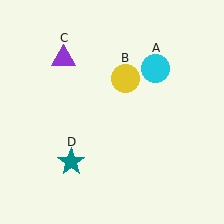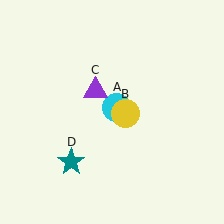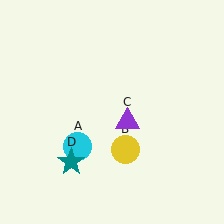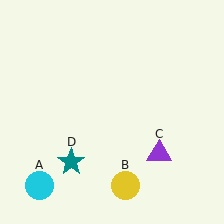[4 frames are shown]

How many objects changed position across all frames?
3 objects changed position: cyan circle (object A), yellow circle (object B), purple triangle (object C).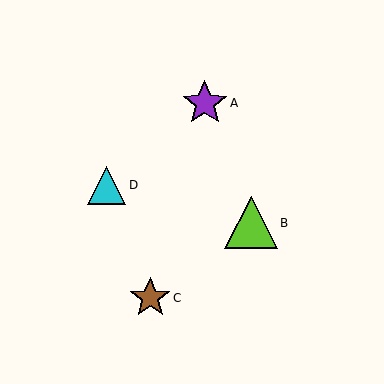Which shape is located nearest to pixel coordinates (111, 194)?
The cyan triangle (labeled D) at (107, 185) is nearest to that location.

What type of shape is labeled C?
Shape C is a brown star.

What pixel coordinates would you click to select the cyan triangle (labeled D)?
Click at (107, 185) to select the cyan triangle D.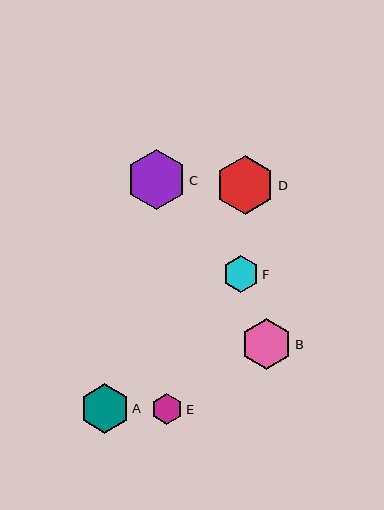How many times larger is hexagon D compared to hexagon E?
Hexagon D is approximately 1.9 times the size of hexagon E.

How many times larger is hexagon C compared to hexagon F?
Hexagon C is approximately 1.6 times the size of hexagon F.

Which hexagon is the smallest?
Hexagon E is the smallest with a size of approximately 31 pixels.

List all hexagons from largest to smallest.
From largest to smallest: C, D, B, A, F, E.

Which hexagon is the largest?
Hexagon C is the largest with a size of approximately 59 pixels.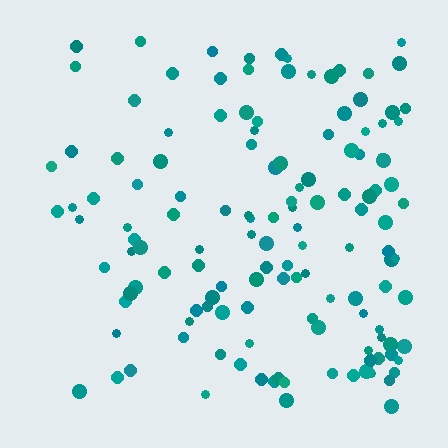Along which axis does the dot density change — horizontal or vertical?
Horizontal.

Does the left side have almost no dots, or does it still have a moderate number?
Still a moderate number, just noticeably fewer than the right.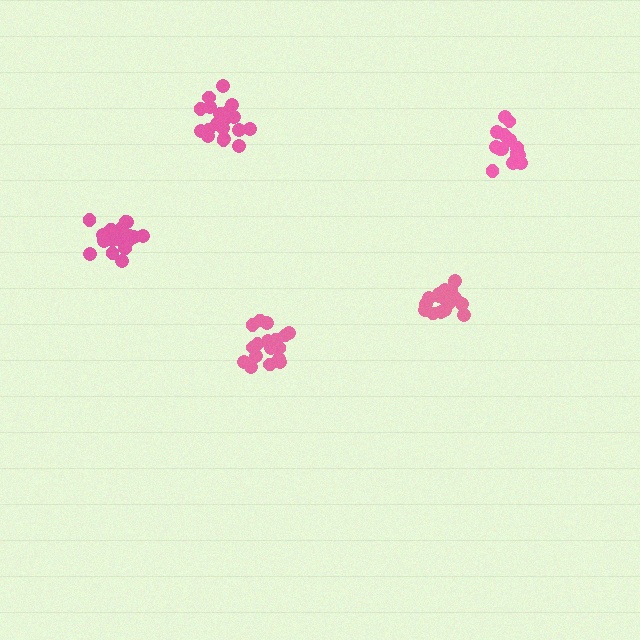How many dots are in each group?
Group 1: 20 dots, Group 2: 17 dots, Group 3: 19 dots, Group 4: 19 dots, Group 5: 16 dots (91 total).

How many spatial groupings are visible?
There are 5 spatial groupings.